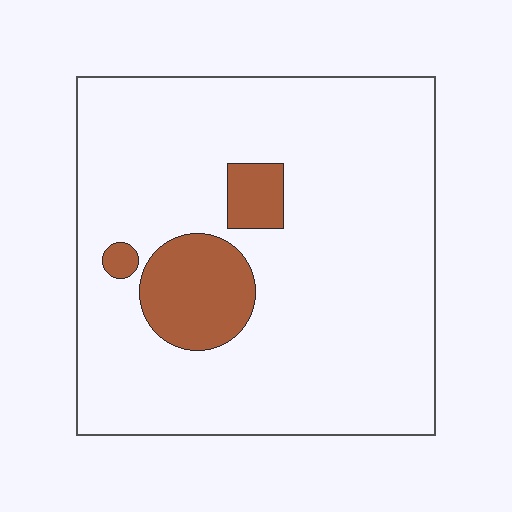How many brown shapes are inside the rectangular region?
3.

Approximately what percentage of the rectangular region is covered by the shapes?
Approximately 10%.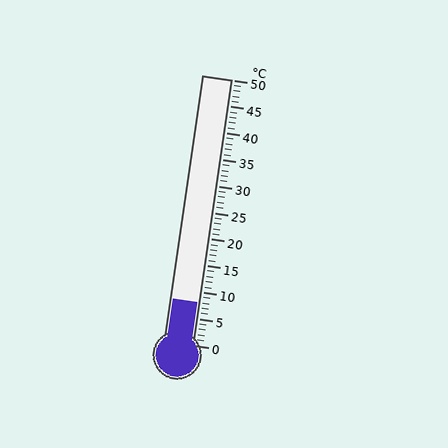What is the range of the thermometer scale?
The thermometer scale ranges from 0°C to 50°C.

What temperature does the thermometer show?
The thermometer shows approximately 8°C.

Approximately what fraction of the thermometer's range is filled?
The thermometer is filled to approximately 15% of its range.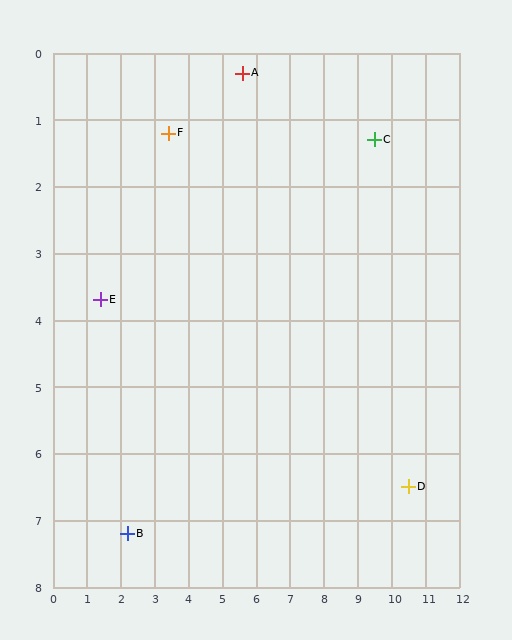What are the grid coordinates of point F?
Point F is at approximately (3.4, 1.2).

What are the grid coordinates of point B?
Point B is at approximately (2.2, 7.2).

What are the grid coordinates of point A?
Point A is at approximately (5.6, 0.3).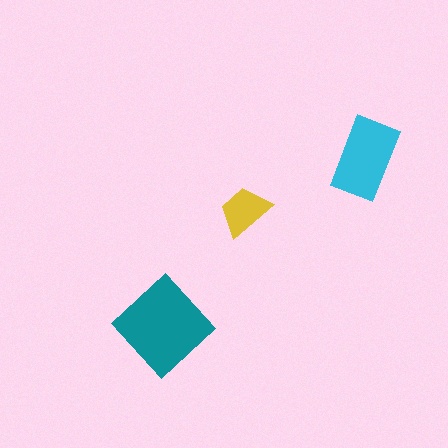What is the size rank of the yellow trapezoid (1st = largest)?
3rd.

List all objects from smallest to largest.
The yellow trapezoid, the cyan rectangle, the teal diamond.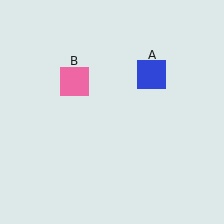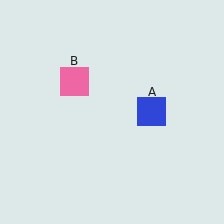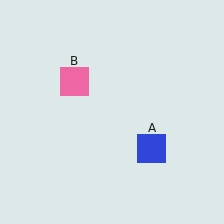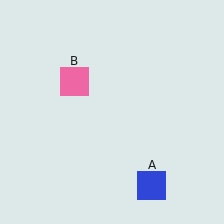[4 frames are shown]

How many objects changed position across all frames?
1 object changed position: blue square (object A).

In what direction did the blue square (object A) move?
The blue square (object A) moved down.